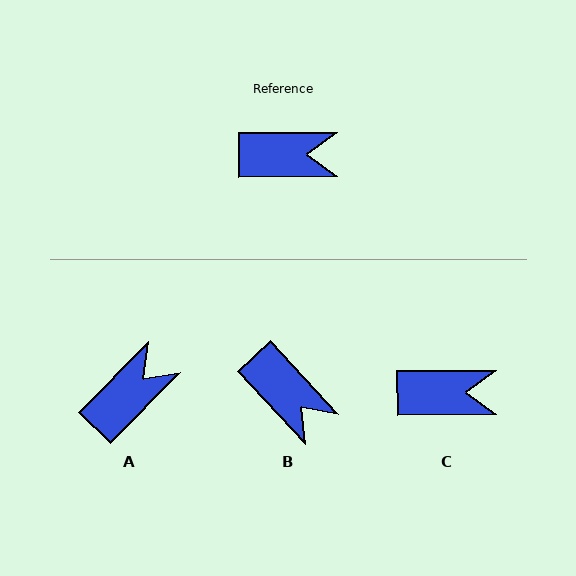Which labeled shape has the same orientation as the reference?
C.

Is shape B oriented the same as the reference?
No, it is off by about 48 degrees.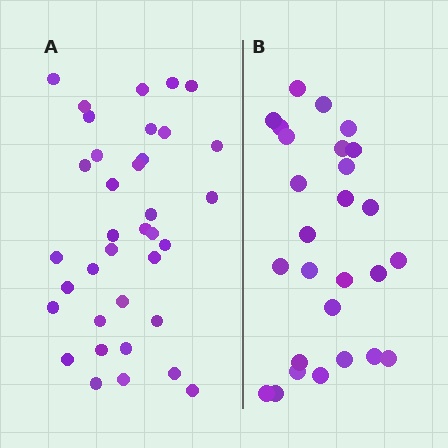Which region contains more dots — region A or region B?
Region A (the left region) has more dots.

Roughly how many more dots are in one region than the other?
Region A has roughly 8 or so more dots than region B.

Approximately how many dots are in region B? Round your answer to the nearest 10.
About 30 dots. (The exact count is 27, which rounds to 30.)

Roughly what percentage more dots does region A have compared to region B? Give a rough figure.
About 35% more.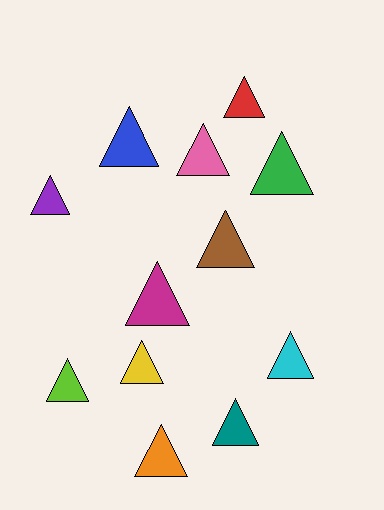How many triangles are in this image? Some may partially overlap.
There are 12 triangles.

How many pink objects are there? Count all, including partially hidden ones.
There is 1 pink object.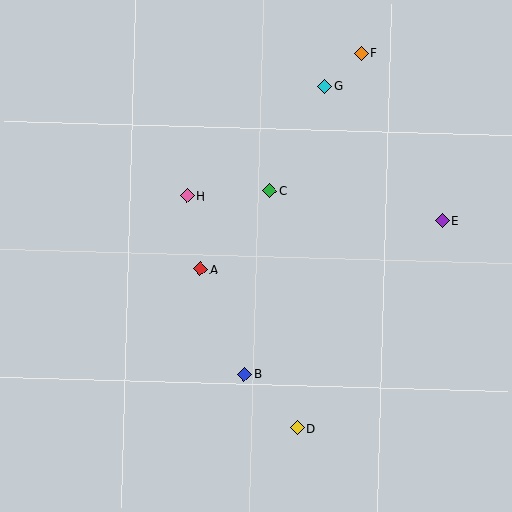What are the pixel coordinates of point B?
Point B is at (244, 374).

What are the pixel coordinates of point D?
Point D is at (297, 428).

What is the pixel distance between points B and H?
The distance between B and H is 187 pixels.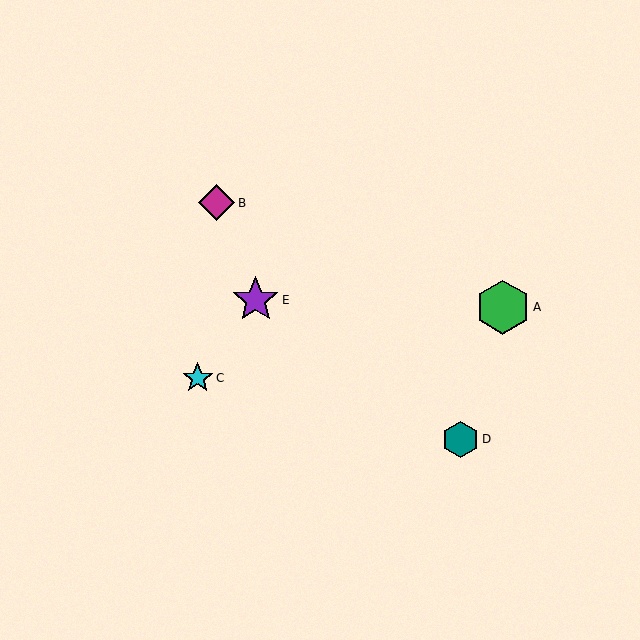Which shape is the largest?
The green hexagon (labeled A) is the largest.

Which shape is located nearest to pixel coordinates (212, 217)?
The magenta diamond (labeled B) at (217, 203) is nearest to that location.